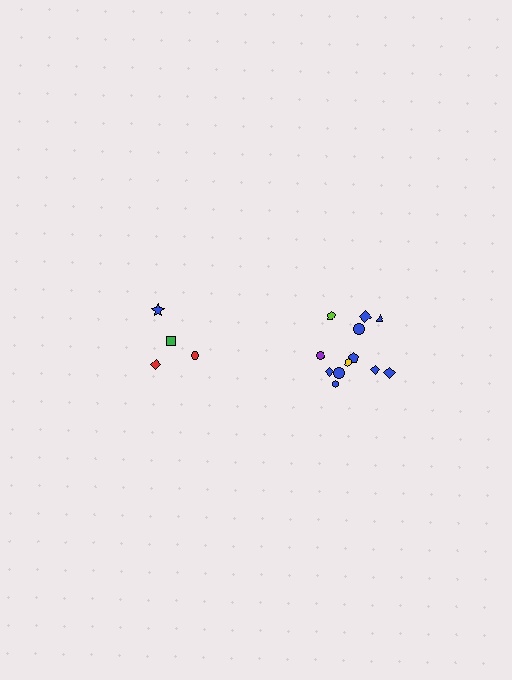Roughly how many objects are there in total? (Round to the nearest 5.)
Roughly 15 objects in total.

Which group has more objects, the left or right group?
The right group.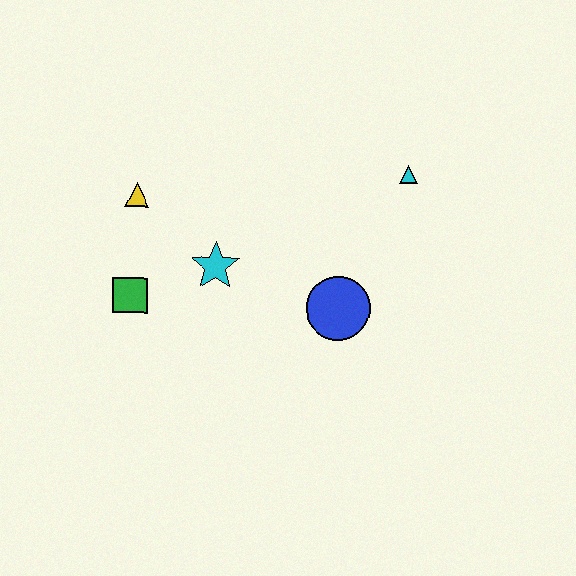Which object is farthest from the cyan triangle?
The green square is farthest from the cyan triangle.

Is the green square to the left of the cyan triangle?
Yes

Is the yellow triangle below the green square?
No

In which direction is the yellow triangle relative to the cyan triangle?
The yellow triangle is to the left of the cyan triangle.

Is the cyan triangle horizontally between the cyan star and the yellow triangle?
No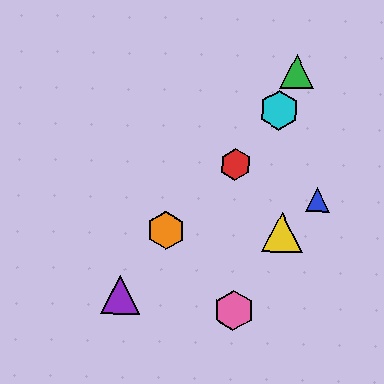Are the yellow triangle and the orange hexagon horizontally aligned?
Yes, both are at y≈232.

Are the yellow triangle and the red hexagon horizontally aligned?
No, the yellow triangle is at y≈232 and the red hexagon is at y≈164.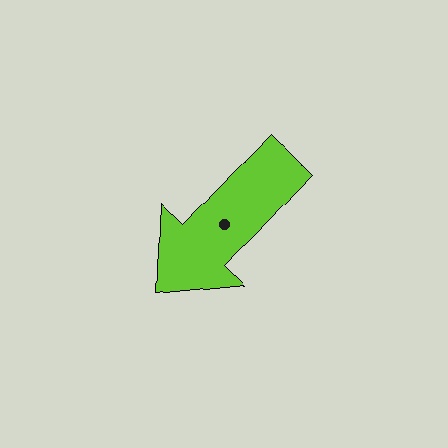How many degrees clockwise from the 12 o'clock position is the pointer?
Approximately 223 degrees.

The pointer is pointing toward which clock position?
Roughly 7 o'clock.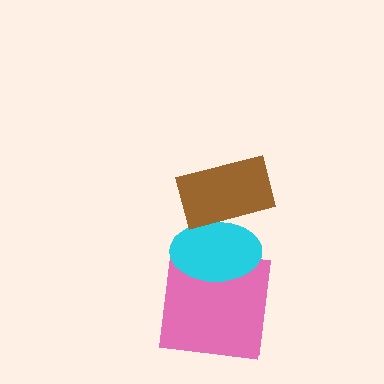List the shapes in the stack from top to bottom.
From top to bottom: the brown rectangle, the cyan ellipse, the pink square.